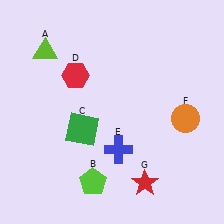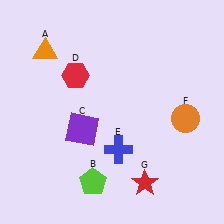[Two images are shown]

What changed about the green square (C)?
In Image 1, C is green. In Image 2, it changed to purple.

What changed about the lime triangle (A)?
In Image 1, A is lime. In Image 2, it changed to orange.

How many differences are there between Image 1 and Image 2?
There are 2 differences between the two images.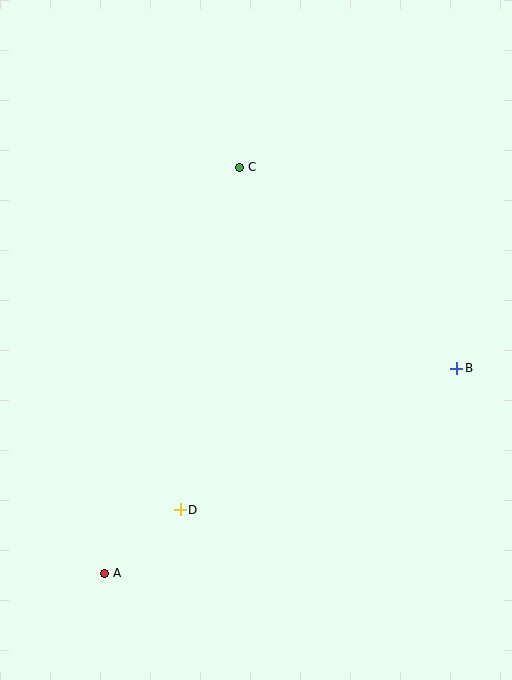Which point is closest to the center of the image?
Point C at (240, 167) is closest to the center.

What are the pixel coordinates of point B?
Point B is at (457, 368).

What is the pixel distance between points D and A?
The distance between D and A is 99 pixels.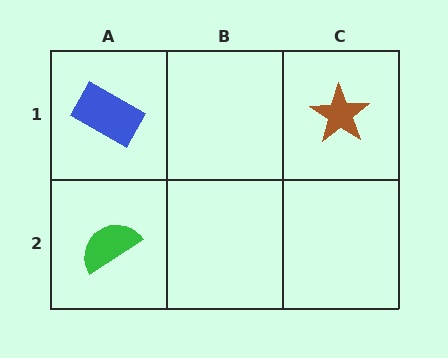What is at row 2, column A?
A green semicircle.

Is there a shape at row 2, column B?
No, that cell is empty.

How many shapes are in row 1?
2 shapes.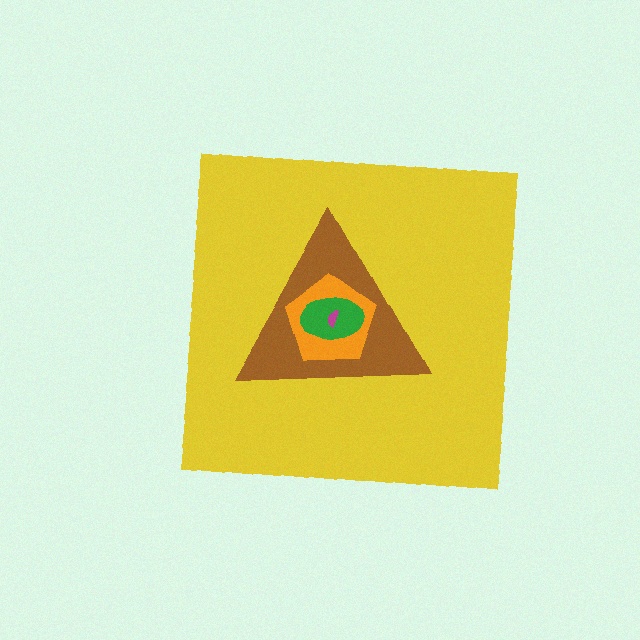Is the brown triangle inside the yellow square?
Yes.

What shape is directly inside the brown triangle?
The orange pentagon.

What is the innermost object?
The magenta semicircle.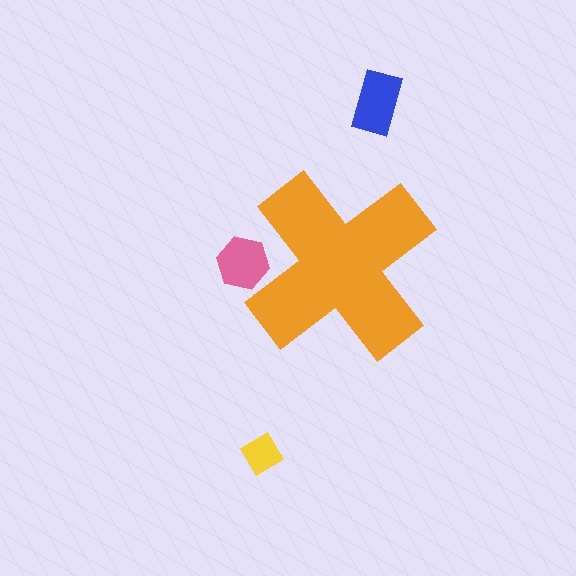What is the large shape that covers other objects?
An orange cross.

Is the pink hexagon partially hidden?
Yes, the pink hexagon is partially hidden behind the orange cross.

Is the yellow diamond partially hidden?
No, the yellow diamond is fully visible.